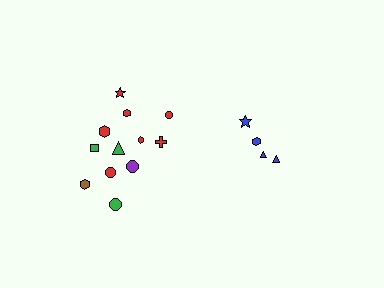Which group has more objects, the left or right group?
The left group.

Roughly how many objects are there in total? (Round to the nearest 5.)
Roughly 15 objects in total.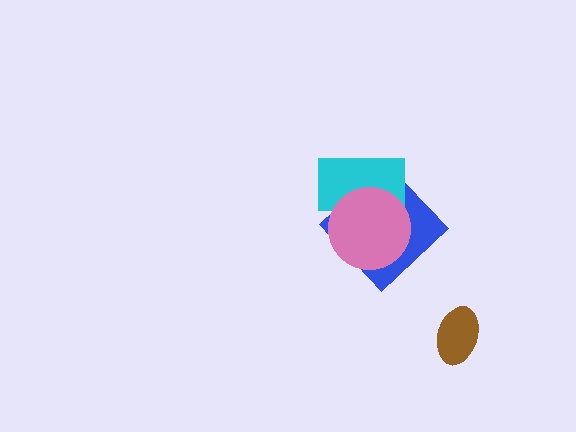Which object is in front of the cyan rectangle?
The pink circle is in front of the cyan rectangle.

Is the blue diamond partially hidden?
Yes, it is partially covered by another shape.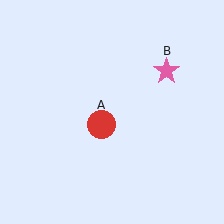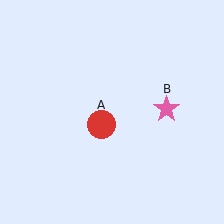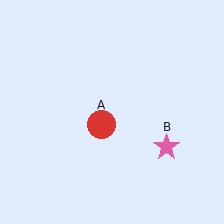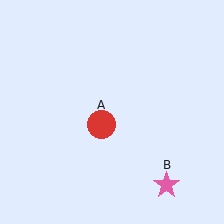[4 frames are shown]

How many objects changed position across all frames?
1 object changed position: pink star (object B).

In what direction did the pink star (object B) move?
The pink star (object B) moved down.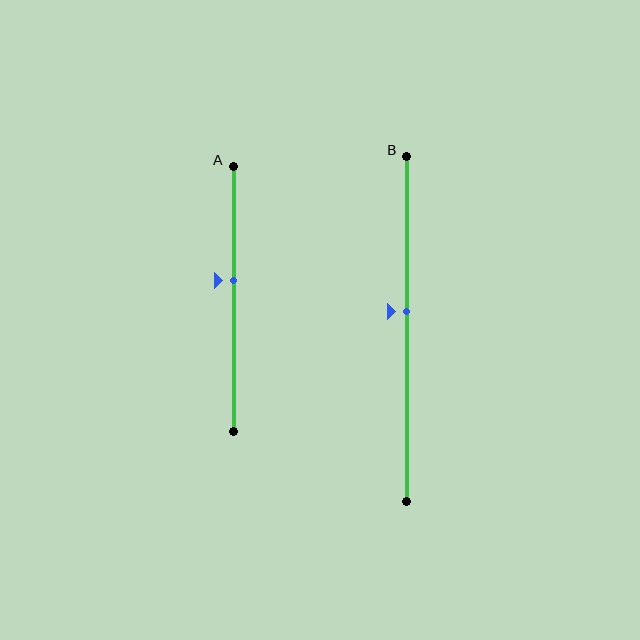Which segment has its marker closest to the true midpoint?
Segment B has its marker closest to the true midpoint.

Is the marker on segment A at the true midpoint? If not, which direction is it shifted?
No, the marker on segment A is shifted upward by about 7% of the segment length.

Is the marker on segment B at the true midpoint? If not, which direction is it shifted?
No, the marker on segment B is shifted upward by about 5% of the segment length.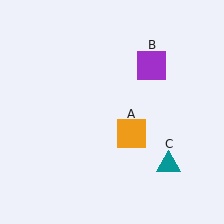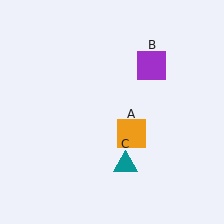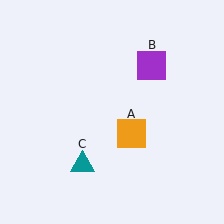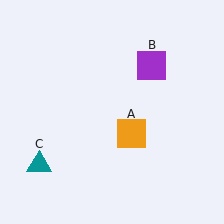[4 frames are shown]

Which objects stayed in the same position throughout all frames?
Orange square (object A) and purple square (object B) remained stationary.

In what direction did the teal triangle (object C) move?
The teal triangle (object C) moved left.